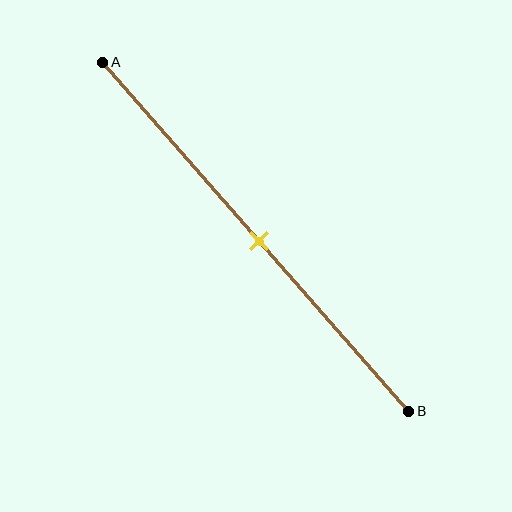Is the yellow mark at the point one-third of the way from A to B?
No, the mark is at about 50% from A, not at the 33% one-third point.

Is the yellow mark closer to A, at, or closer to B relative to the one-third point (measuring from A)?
The yellow mark is closer to point B than the one-third point of segment AB.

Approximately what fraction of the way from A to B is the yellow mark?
The yellow mark is approximately 50% of the way from A to B.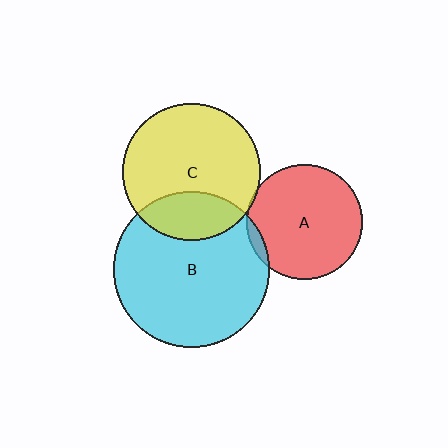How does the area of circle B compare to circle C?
Approximately 1.3 times.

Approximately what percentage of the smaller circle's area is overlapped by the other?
Approximately 25%.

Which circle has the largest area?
Circle B (cyan).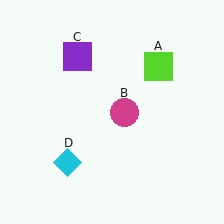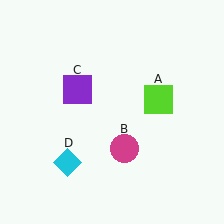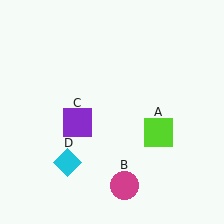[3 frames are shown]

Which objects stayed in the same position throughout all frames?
Cyan diamond (object D) remained stationary.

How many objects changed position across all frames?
3 objects changed position: lime square (object A), magenta circle (object B), purple square (object C).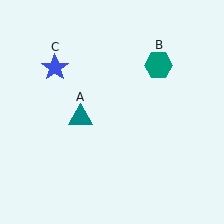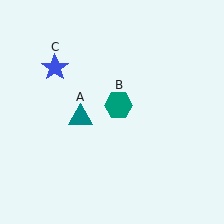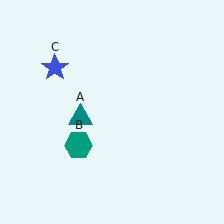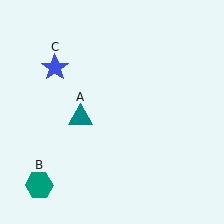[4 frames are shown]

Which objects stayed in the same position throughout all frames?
Teal triangle (object A) and blue star (object C) remained stationary.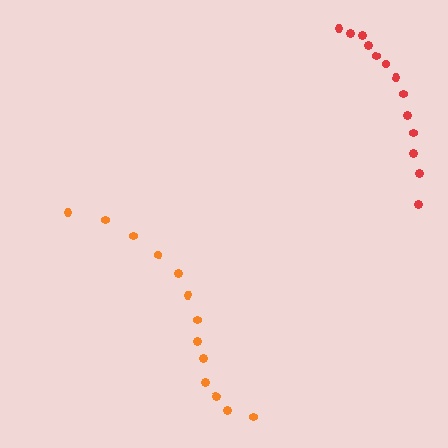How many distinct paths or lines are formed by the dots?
There are 2 distinct paths.